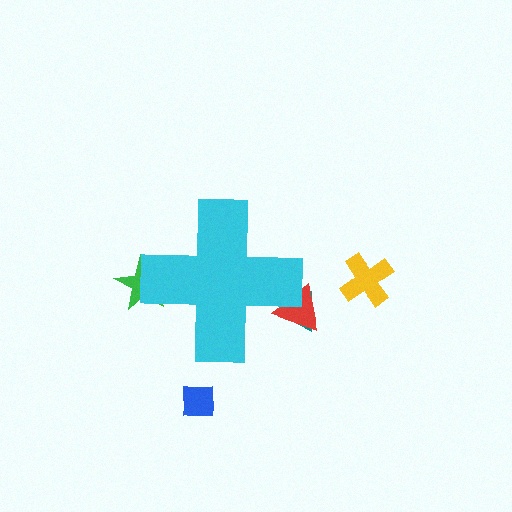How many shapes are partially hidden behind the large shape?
3 shapes are partially hidden.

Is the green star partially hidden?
Yes, the green star is partially hidden behind the cyan cross.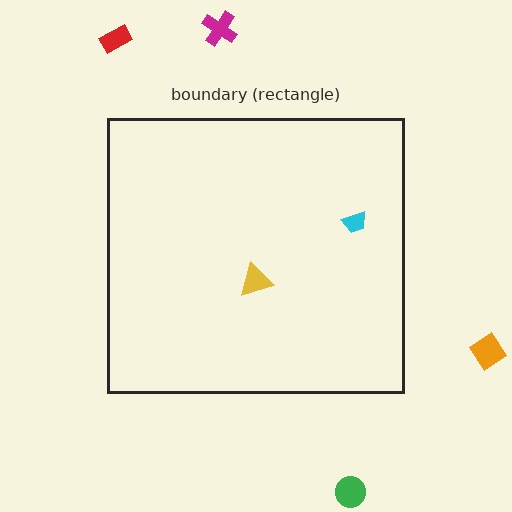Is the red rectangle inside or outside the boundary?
Outside.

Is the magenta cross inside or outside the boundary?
Outside.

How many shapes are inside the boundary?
2 inside, 4 outside.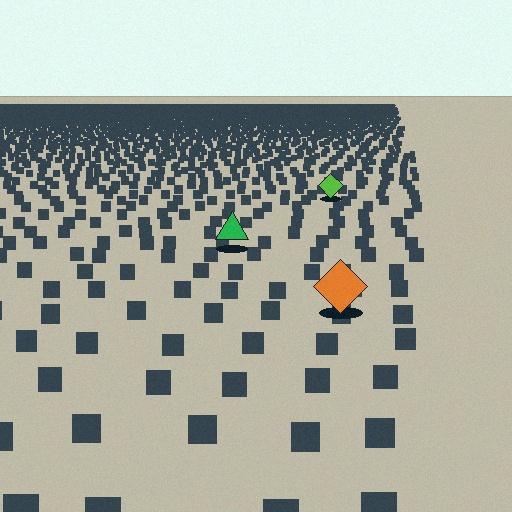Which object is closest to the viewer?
The orange diamond is closest. The texture marks near it are larger and more spread out.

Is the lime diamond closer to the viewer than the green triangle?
No. The green triangle is closer — you can tell from the texture gradient: the ground texture is coarser near it.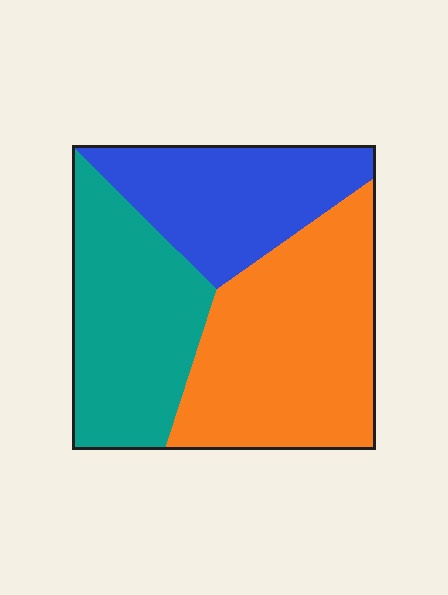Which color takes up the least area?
Blue, at roughly 25%.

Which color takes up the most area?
Orange, at roughly 40%.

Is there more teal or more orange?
Orange.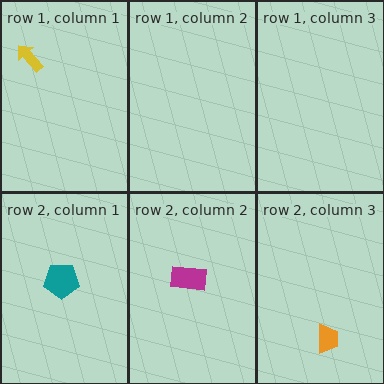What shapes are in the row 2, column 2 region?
The magenta rectangle.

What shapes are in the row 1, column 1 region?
The yellow arrow.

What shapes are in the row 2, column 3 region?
The orange trapezoid.